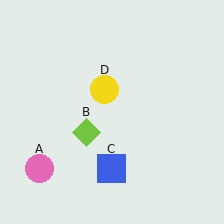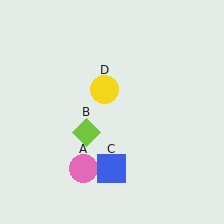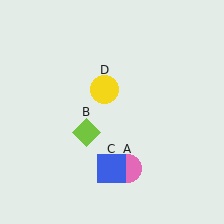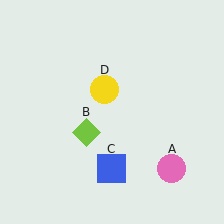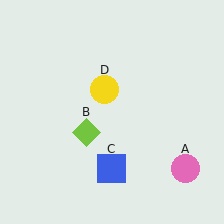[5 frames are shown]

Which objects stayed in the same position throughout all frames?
Lime diamond (object B) and blue square (object C) and yellow circle (object D) remained stationary.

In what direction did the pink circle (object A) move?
The pink circle (object A) moved right.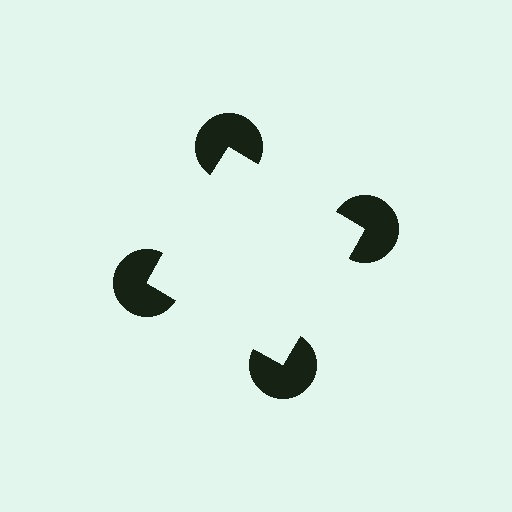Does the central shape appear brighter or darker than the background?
It typically appears slightly brighter than the background, even though no actual brightness change is drawn.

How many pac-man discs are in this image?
There are 4 — one at each vertex of the illusory square.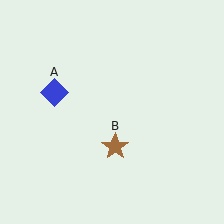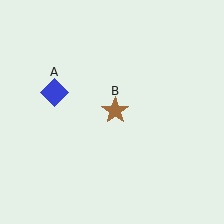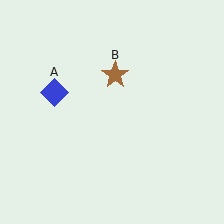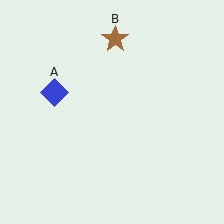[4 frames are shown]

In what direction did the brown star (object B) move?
The brown star (object B) moved up.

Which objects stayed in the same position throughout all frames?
Blue diamond (object A) remained stationary.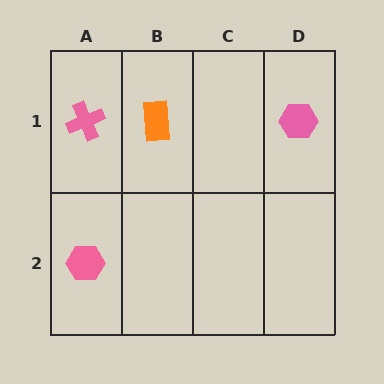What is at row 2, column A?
A pink hexagon.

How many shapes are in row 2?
1 shape.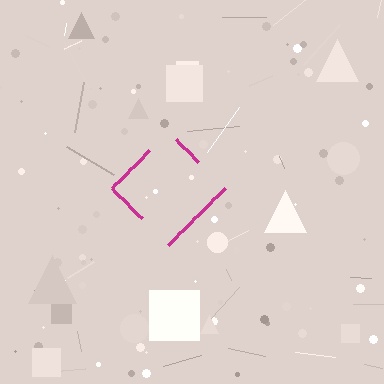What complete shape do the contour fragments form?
The contour fragments form a diamond.